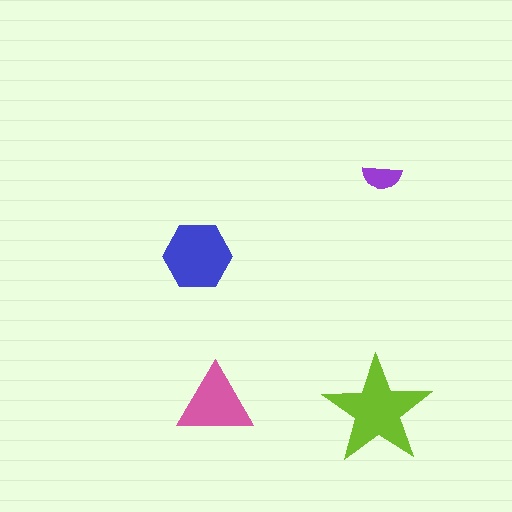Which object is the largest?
The lime star.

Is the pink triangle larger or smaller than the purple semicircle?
Larger.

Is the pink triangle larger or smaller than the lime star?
Smaller.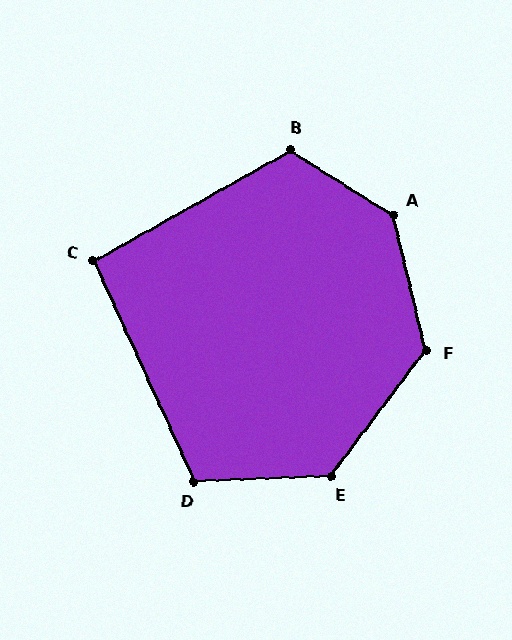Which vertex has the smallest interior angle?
C, at approximately 95 degrees.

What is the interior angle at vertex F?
Approximately 129 degrees (obtuse).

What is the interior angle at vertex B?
Approximately 119 degrees (obtuse).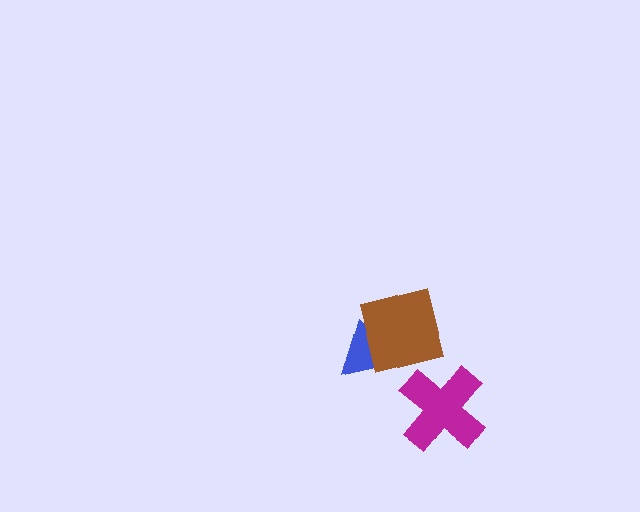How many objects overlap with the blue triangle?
1 object overlaps with the blue triangle.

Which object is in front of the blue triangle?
The brown square is in front of the blue triangle.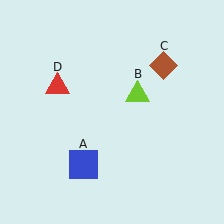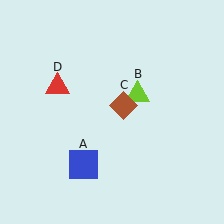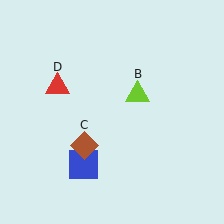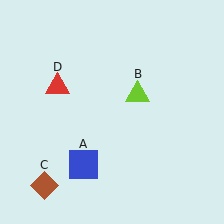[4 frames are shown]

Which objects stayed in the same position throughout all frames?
Blue square (object A) and lime triangle (object B) and red triangle (object D) remained stationary.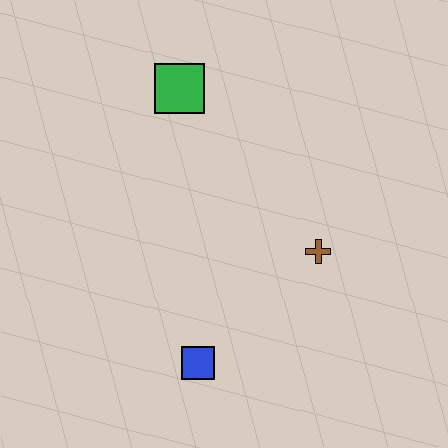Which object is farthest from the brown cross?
The green square is farthest from the brown cross.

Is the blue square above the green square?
No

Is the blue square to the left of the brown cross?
Yes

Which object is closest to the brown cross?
The blue square is closest to the brown cross.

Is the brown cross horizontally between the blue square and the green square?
No